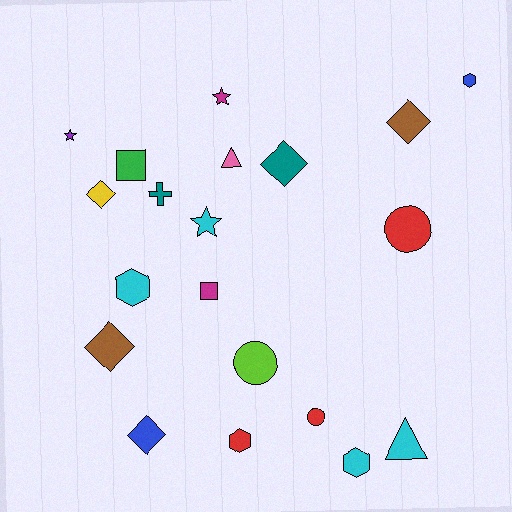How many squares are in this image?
There are 2 squares.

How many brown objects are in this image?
There are 2 brown objects.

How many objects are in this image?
There are 20 objects.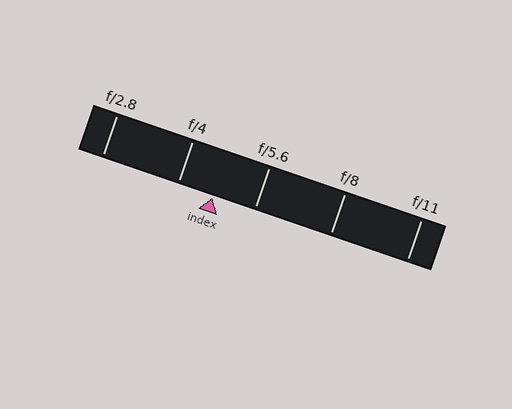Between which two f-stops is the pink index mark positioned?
The index mark is between f/4 and f/5.6.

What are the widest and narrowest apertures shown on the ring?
The widest aperture shown is f/2.8 and the narrowest is f/11.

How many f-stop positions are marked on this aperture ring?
There are 5 f-stop positions marked.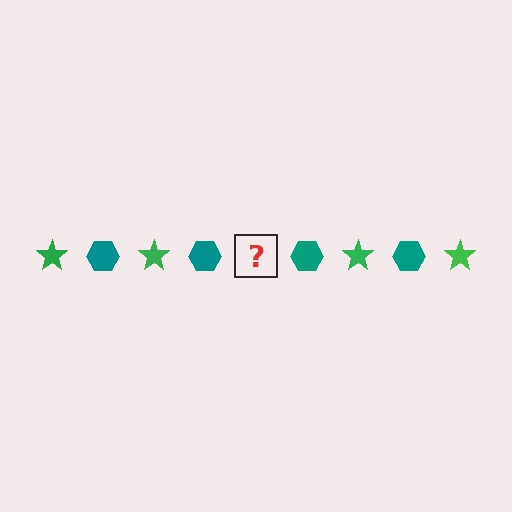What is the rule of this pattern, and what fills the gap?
The rule is that the pattern alternates between green star and teal hexagon. The gap should be filled with a green star.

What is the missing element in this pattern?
The missing element is a green star.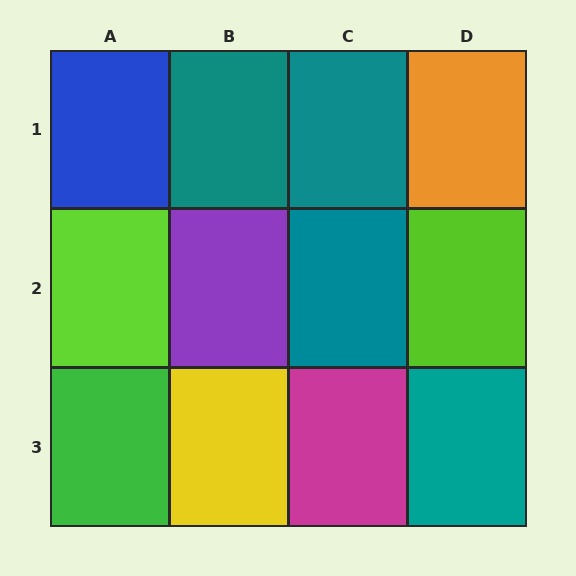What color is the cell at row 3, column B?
Yellow.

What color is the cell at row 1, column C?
Teal.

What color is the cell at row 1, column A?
Blue.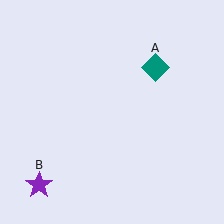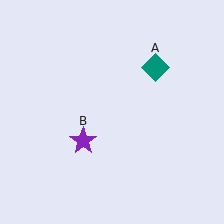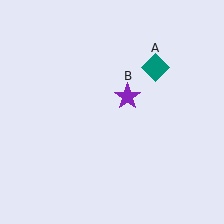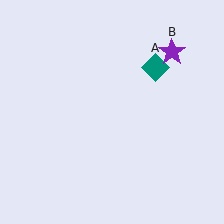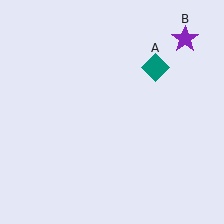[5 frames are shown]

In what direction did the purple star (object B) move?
The purple star (object B) moved up and to the right.